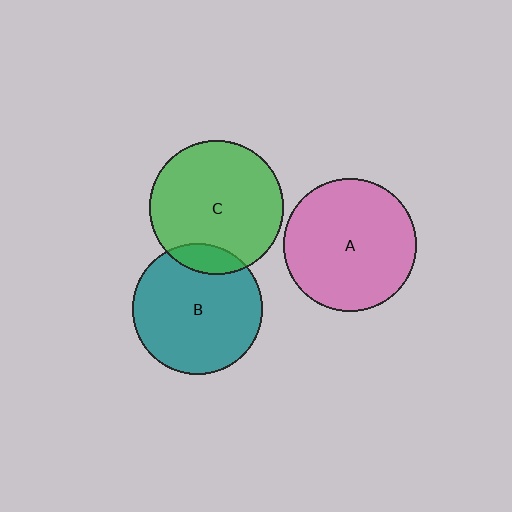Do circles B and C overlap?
Yes.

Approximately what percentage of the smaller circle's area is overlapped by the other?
Approximately 15%.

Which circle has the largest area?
Circle C (green).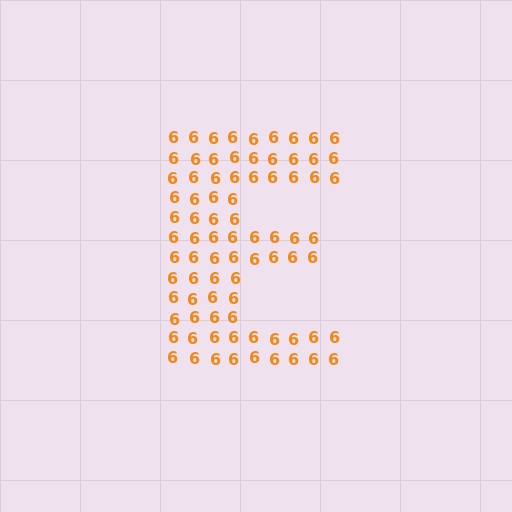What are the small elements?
The small elements are digit 6's.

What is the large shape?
The large shape is the letter E.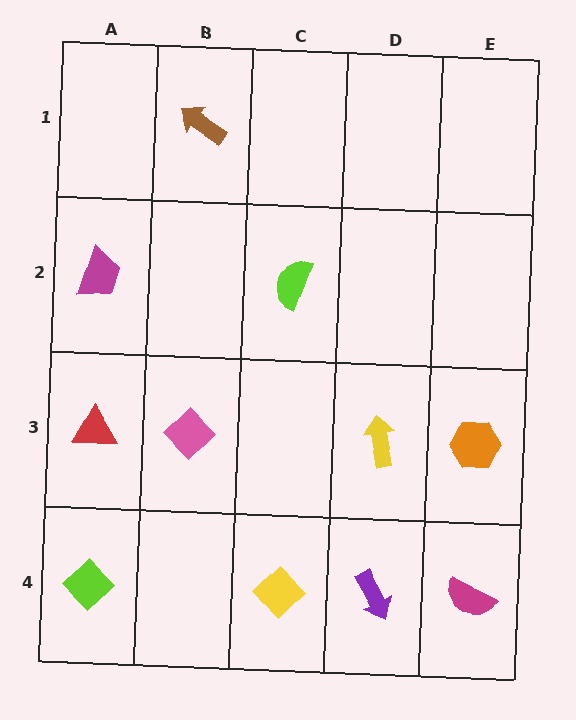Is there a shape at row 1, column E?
No, that cell is empty.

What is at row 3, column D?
A yellow arrow.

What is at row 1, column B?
A brown arrow.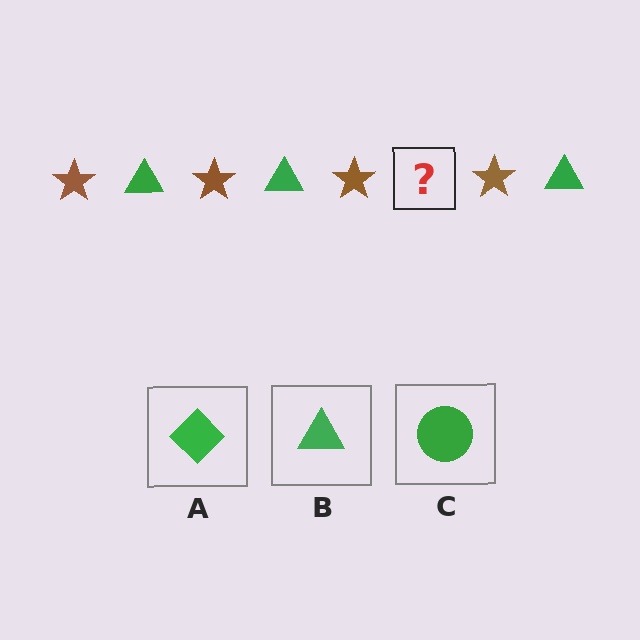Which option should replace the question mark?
Option B.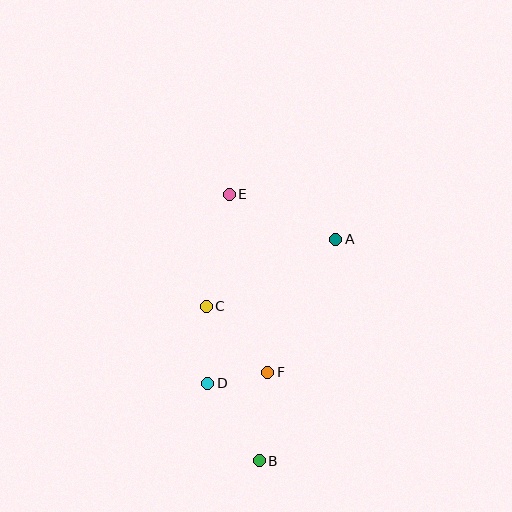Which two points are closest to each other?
Points D and F are closest to each other.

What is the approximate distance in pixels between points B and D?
The distance between B and D is approximately 93 pixels.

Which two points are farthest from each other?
Points B and E are farthest from each other.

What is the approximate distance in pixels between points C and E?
The distance between C and E is approximately 114 pixels.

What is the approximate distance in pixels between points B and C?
The distance between B and C is approximately 163 pixels.